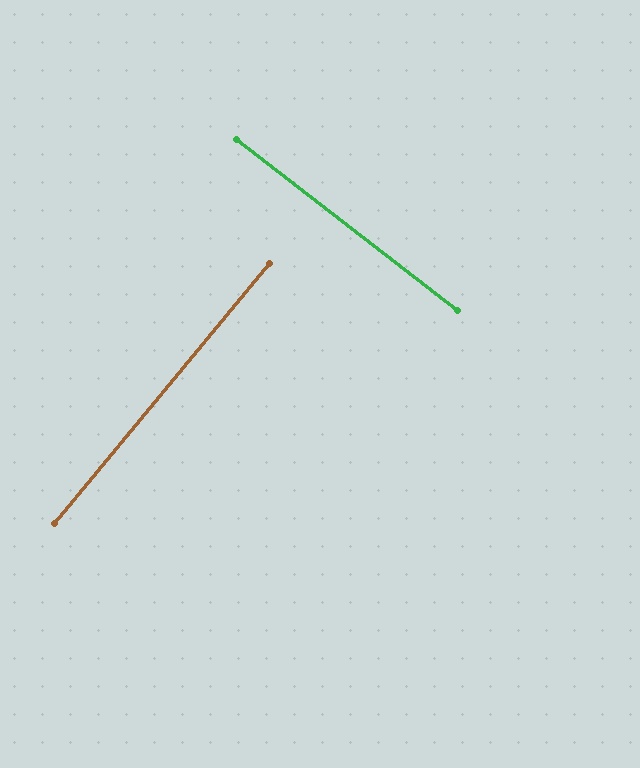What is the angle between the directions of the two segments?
Approximately 88 degrees.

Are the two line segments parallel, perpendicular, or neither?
Perpendicular — they meet at approximately 88°.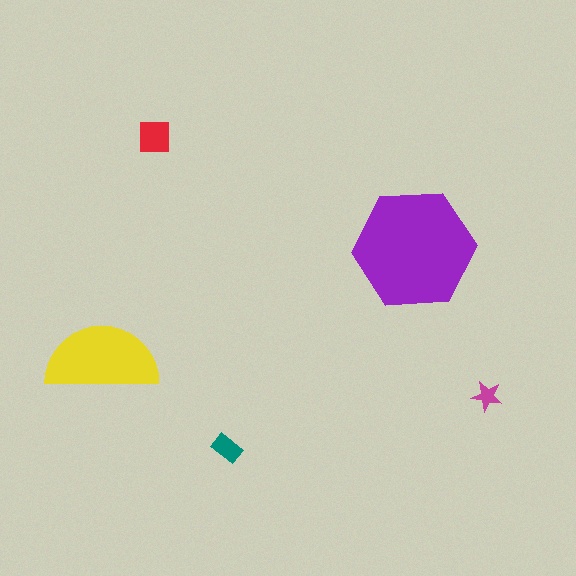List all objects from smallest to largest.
The magenta star, the teal rectangle, the red square, the yellow semicircle, the purple hexagon.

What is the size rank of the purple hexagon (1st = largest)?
1st.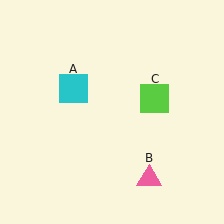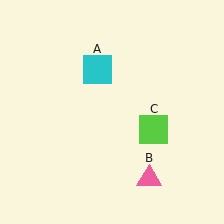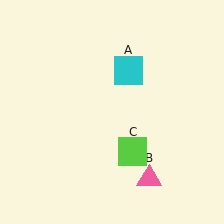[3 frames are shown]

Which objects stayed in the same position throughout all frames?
Pink triangle (object B) remained stationary.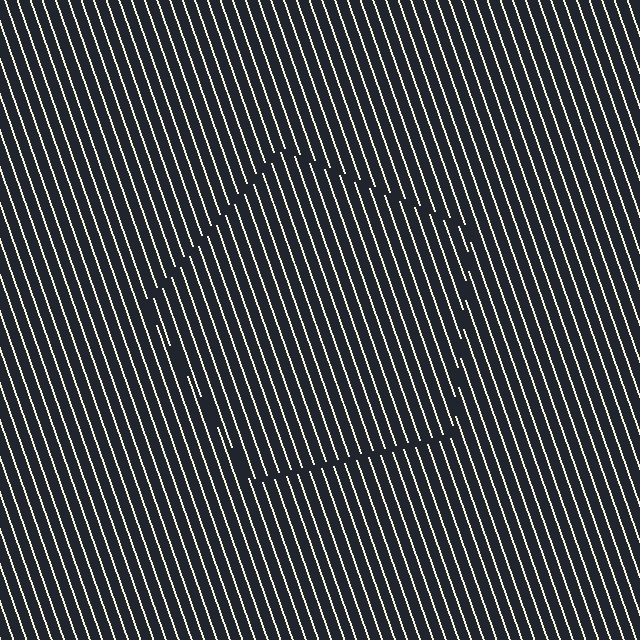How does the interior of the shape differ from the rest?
The interior of the shape contains the same grating, shifted by half a period — the contour is defined by the phase discontinuity where line-ends from the inner and outer gratings abut.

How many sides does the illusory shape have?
5 sides — the line-ends trace a pentagon.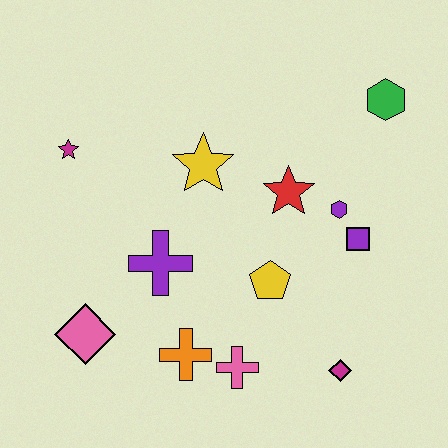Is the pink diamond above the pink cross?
Yes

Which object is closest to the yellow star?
The red star is closest to the yellow star.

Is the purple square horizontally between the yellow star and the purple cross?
No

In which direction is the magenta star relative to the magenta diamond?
The magenta star is to the left of the magenta diamond.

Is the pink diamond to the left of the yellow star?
Yes